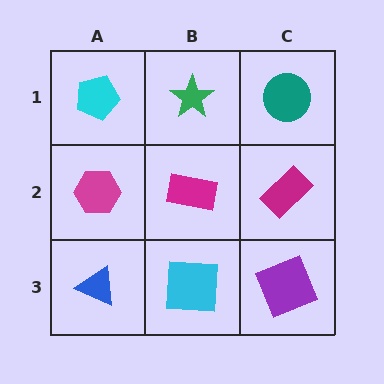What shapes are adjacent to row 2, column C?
A teal circle (row 1, column C), a purple square (row 3, column C), a magenta rectangle (row 2, column B).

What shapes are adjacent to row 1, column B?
A magenta rectangle (row 2, column B), a cyan pentagon (row 1, column A), a teal circle (row 1, column C).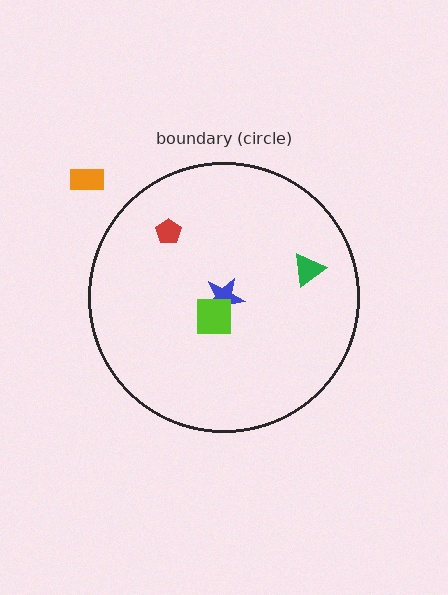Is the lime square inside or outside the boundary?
Inside.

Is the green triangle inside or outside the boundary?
Inside.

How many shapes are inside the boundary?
4 inside, 1 outside.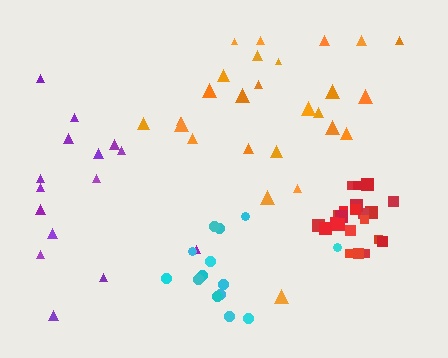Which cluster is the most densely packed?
Red.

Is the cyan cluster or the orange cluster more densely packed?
Orange.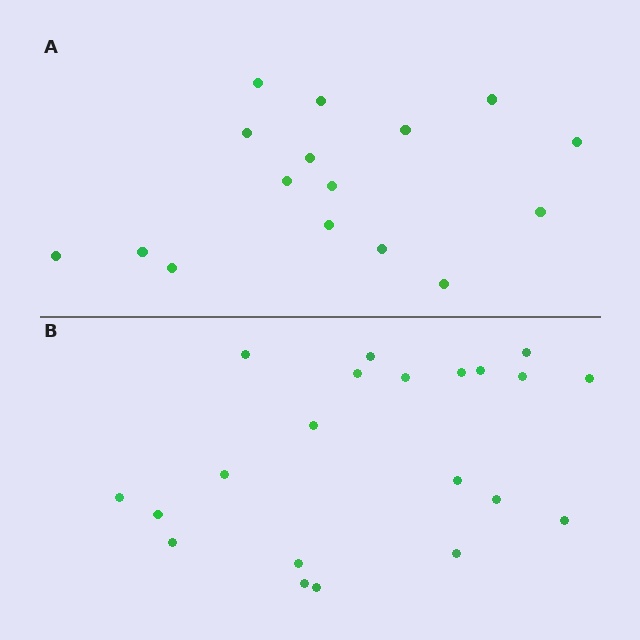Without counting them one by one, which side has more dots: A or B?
Region B (the bottom region) has more dots.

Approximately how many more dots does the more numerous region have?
Region B has about 5 more dots than region A.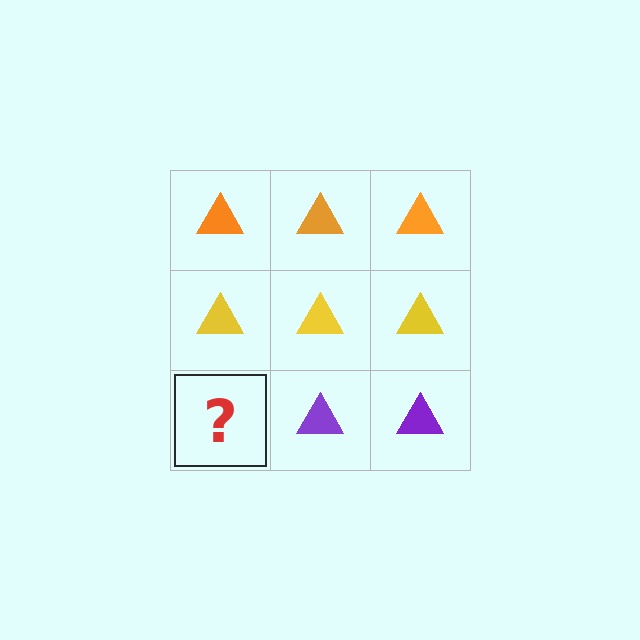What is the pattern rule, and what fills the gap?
The rule is that each row has a consistent color. The gap should be filled with a purple triangle.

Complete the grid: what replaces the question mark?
The question mark should be replaced with a purple triangle.